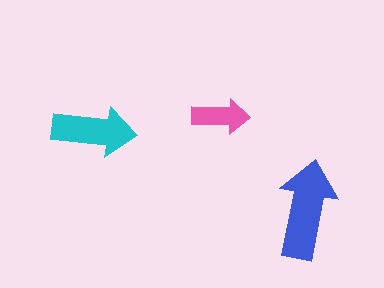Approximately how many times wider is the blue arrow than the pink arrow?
About 1.5 times wider.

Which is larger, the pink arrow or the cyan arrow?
The cyan one.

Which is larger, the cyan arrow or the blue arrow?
The blue one.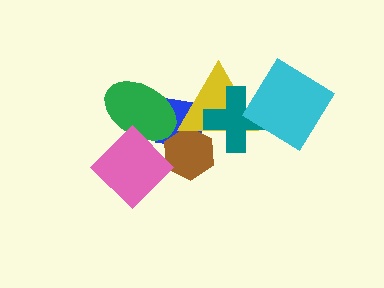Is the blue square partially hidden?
Yes, it is partially covered by another shape.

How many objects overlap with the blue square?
5 objects overlap with the blue square.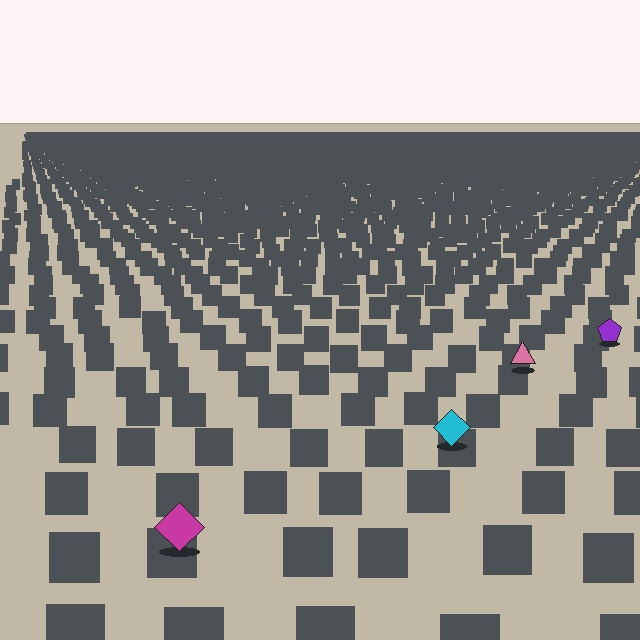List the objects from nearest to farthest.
From nearest to farthest: the magenta diamond, the cyan diamond, the pink triangle, the purple pentagon.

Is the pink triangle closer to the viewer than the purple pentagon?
Yes. The pink triangle is closer — you can tell from the texture gradient: the ground texture is coarser near it.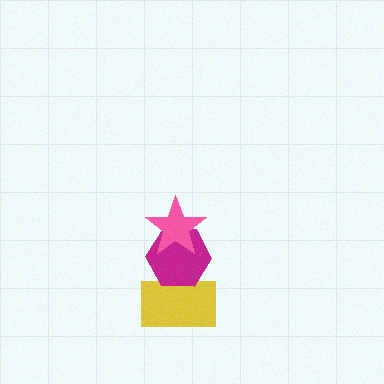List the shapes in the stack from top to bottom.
From top to bottom: the pink star, the magenta hexagon, the yellow rectangle.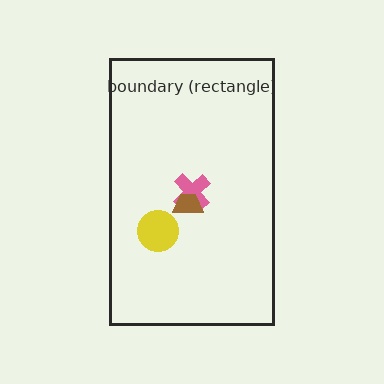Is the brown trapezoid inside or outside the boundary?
Inside.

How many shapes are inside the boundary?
3 inside, 0 outside.